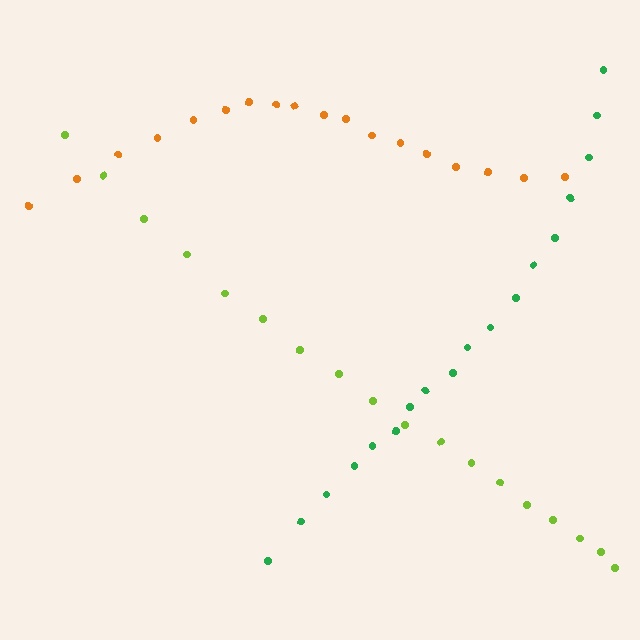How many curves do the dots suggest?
There are 3 distinct paths.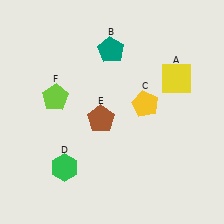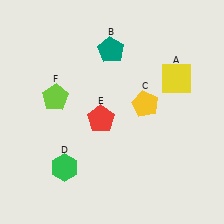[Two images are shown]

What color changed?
The pentagon (E) changed from brown in Image 1 to red in Image 2.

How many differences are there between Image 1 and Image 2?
There is 1 difference between the two images.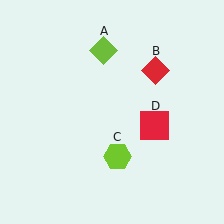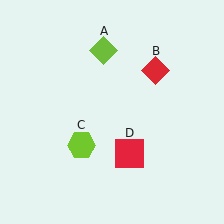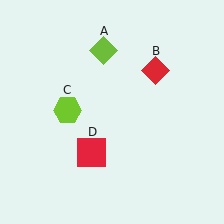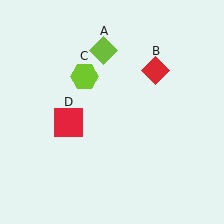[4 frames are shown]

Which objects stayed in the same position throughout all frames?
Lime diamond (object A) and red diamond (object B) remained stationary.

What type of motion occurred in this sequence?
The lime hexagon (object C), red square (object D) rotated clockwise around the center of the scene.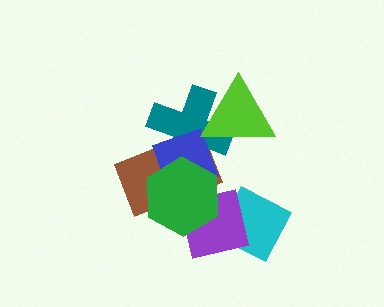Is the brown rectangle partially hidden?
Yes, it is partially covered by another shape.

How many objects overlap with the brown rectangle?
4 objects overlap with the brown rectangle.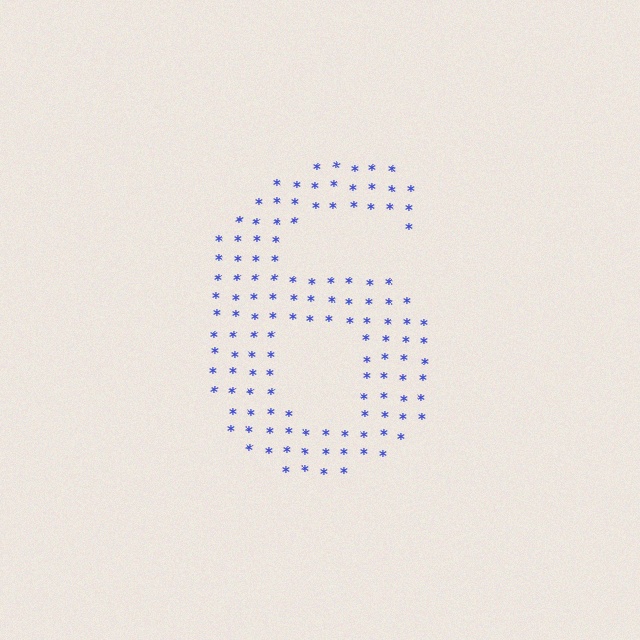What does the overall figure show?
The overall figure shows the digit 6.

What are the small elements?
The small elements are asterisks.